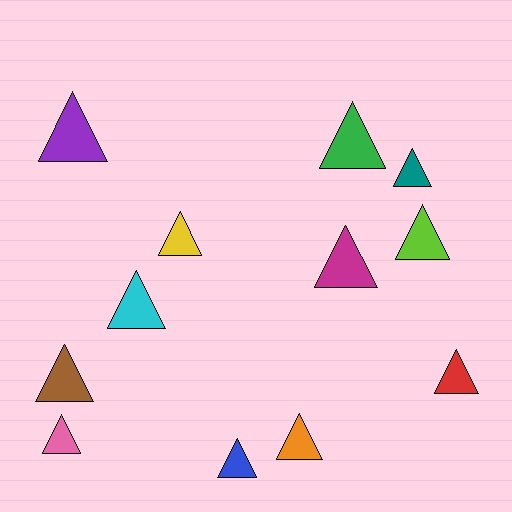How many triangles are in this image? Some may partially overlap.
There are 12 triangles.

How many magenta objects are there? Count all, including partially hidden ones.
There is 1 magenta object.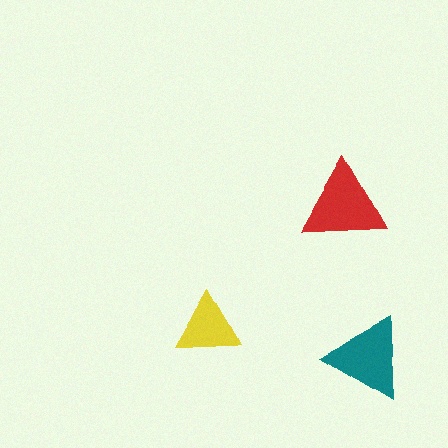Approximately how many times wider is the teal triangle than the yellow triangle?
About 1.5 times wider.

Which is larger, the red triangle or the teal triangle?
The red one.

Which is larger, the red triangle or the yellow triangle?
The red one.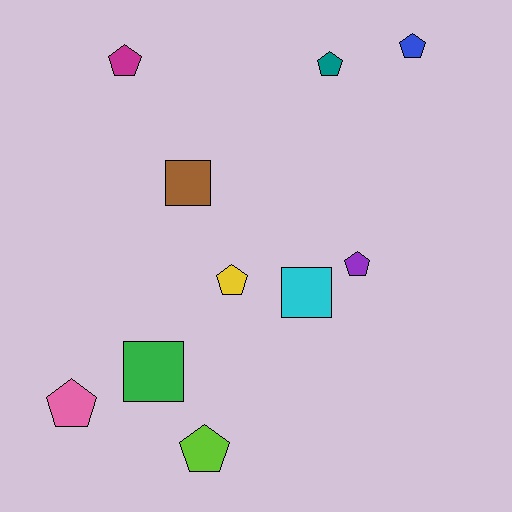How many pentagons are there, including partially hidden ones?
There are 7 pentagons.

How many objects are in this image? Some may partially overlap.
There are 10 objects.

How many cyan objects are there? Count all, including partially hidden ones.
There is 1 cyan object.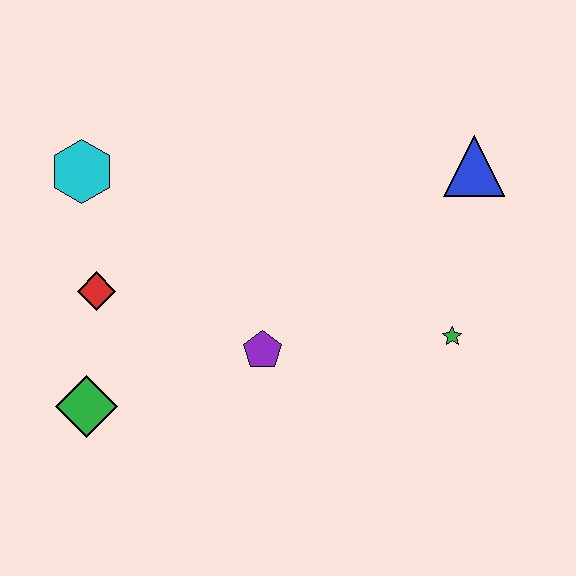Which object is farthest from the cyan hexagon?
The green star is farthest from the cyan hexagon.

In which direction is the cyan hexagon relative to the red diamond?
The cyan hexagon is above the red diamond.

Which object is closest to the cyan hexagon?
The red diamond is closest to the cyan hexagon.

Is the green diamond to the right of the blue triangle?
No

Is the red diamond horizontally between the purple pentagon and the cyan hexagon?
Yes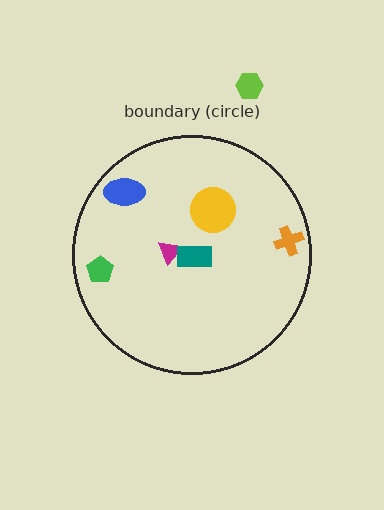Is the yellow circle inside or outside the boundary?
Inside.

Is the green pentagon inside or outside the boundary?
Inside.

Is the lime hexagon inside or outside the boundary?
Outside.